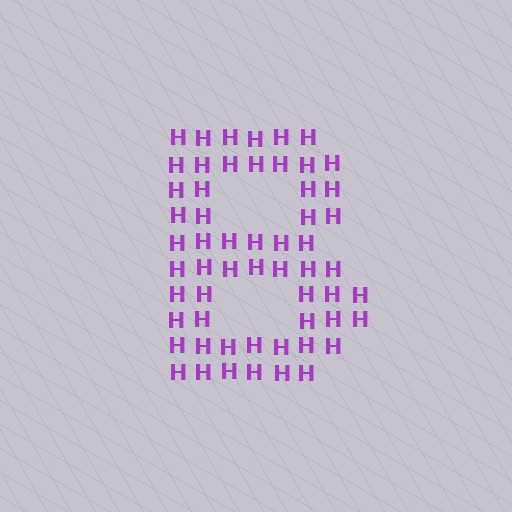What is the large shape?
The large shape is the letter B.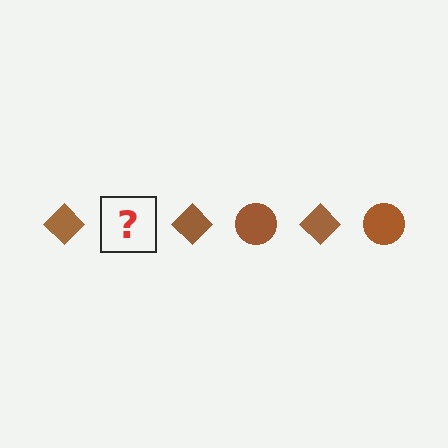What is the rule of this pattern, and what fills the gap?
The rule is that the pattern cycles through diamond, circle shapes in brown. The gap should be filled with a brown circle.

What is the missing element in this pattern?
The missing element is a brown circle.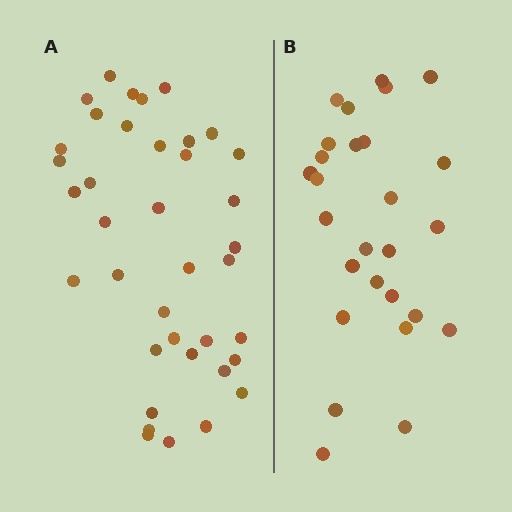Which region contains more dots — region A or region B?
Region A (the left region) has more dots.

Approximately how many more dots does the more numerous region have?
Region A has roughly 12 or so more dots than region B.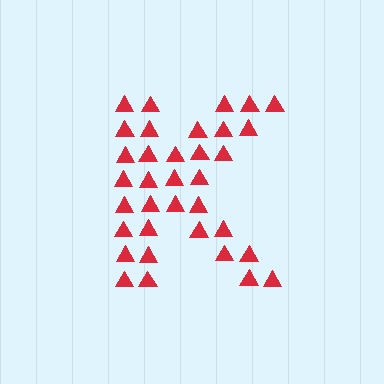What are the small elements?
The small elements are triangles.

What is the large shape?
The large shape is the letter K.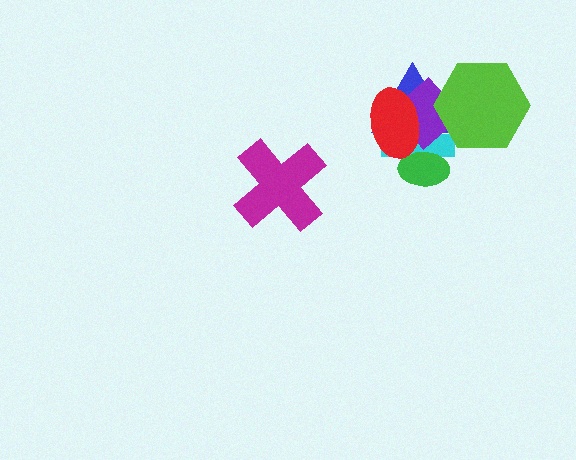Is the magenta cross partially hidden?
No, no other shape covers it.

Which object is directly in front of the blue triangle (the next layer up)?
The cyan cross is directly in front of the blue triangle.